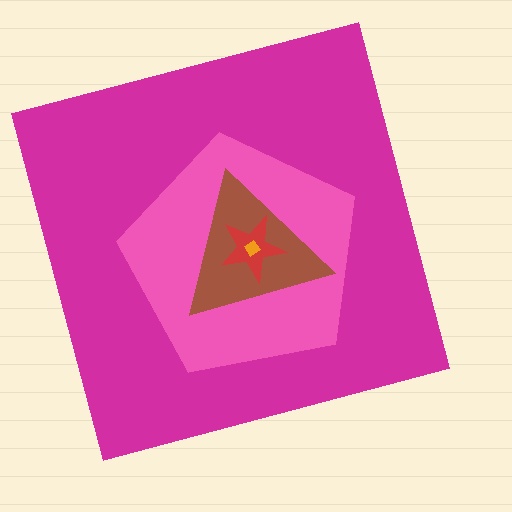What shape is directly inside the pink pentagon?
The brown triangle.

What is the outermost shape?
The magenta square.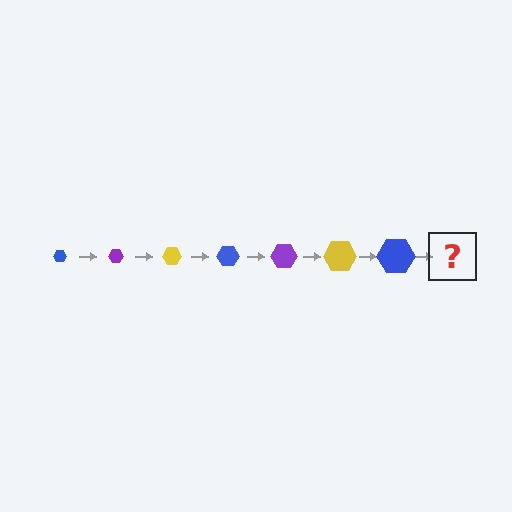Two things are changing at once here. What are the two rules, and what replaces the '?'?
The two rules are that the hexagon grows larger each step and the color cycles through blue, purple, and yellow. The '?' should be a purple hexagon, larger than the previous one.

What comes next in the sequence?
The next element should be a purple hexagon, larger than the previous one.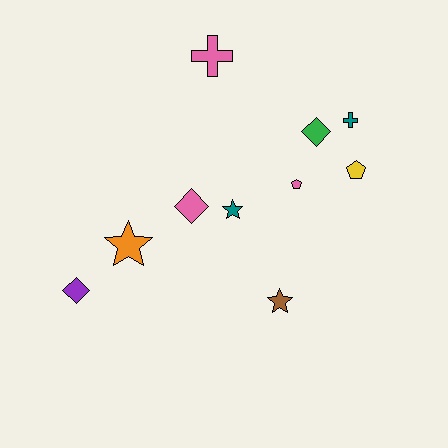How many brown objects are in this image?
There is 1 brown object.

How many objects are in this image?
There are 10 objects.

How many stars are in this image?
There are 3 stars.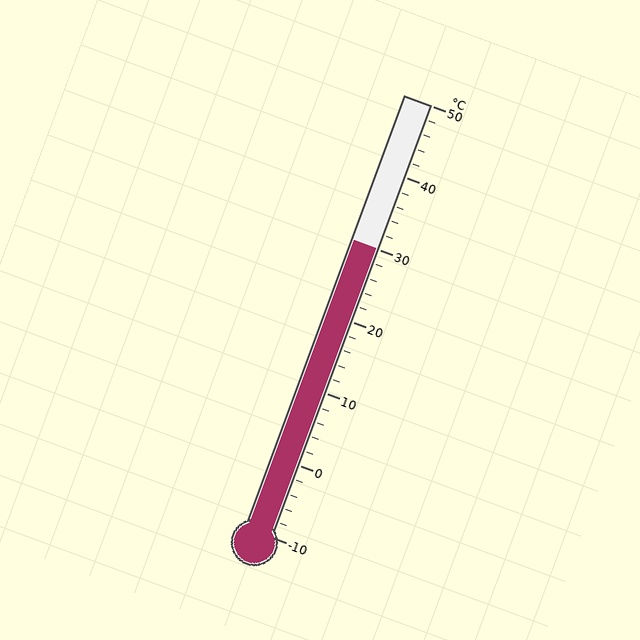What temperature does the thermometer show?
The thermometer shows approximately 30°C.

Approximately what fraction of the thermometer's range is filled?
The thermometer is filled to approximately 65% of its range.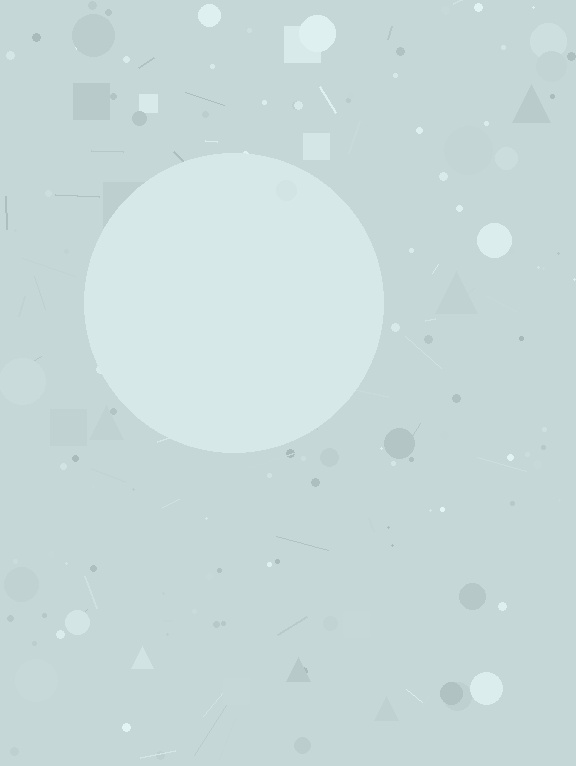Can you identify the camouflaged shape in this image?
The camouflaged shape is a circle.